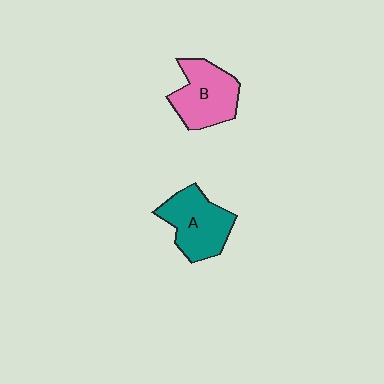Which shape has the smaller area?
Shape B (pink).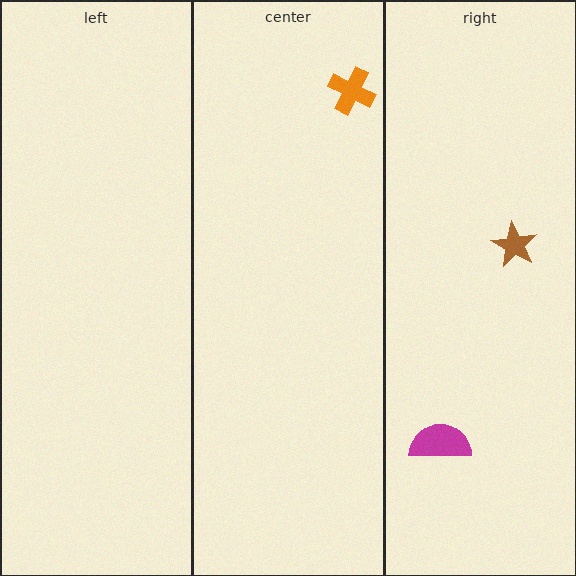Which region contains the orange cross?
The center region.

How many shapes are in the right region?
2.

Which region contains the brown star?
The right region.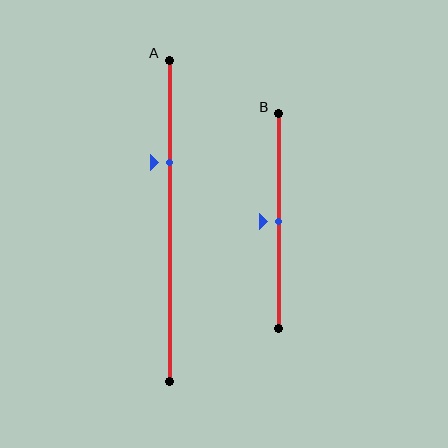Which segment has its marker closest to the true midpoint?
Segment B has its marker closest to the true midpoint.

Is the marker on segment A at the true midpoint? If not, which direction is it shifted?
No, the marker on segment A is shifted upward by about 18% of the segment length.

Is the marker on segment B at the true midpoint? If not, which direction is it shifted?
Yes, the marker on segment B is at the true midpoint.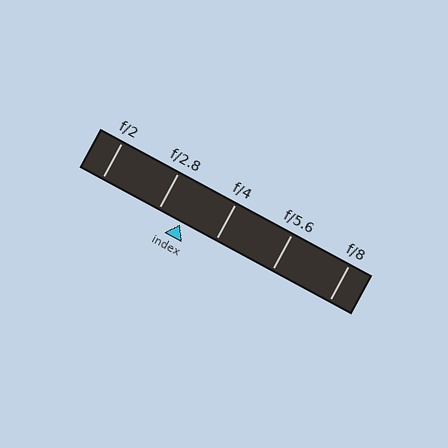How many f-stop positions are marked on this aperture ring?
There are 5 f-stop positions marked.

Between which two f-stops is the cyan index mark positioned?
The index mark is between f/2.8 and f/4.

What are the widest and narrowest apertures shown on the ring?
The widest aperture shown is f/2 and the narrowest is f/8.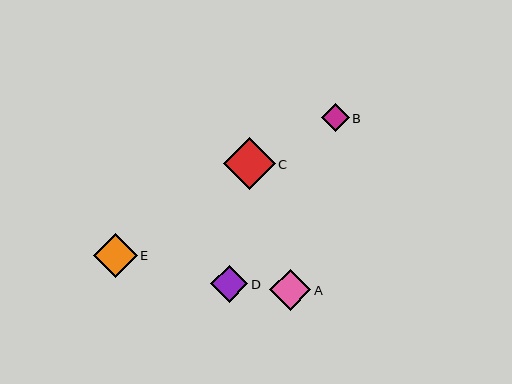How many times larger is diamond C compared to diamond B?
Diamond C is approximately 1.9 times the size of diamond B.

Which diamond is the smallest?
Diamond B is the smallest with a size of approximately 28 pixels.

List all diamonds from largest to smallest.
From largest to smallest: C, E, A, D, B.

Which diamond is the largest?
Diamond C is the largest with a size of approximately 52 pixels.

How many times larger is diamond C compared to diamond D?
Diamond C is approximately 1.4 times the size of diamond D.